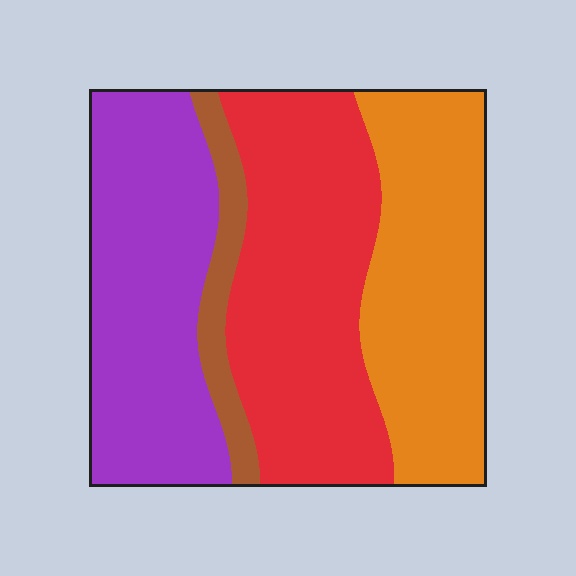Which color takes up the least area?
Brown, at roughly 5%.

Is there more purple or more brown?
Purple.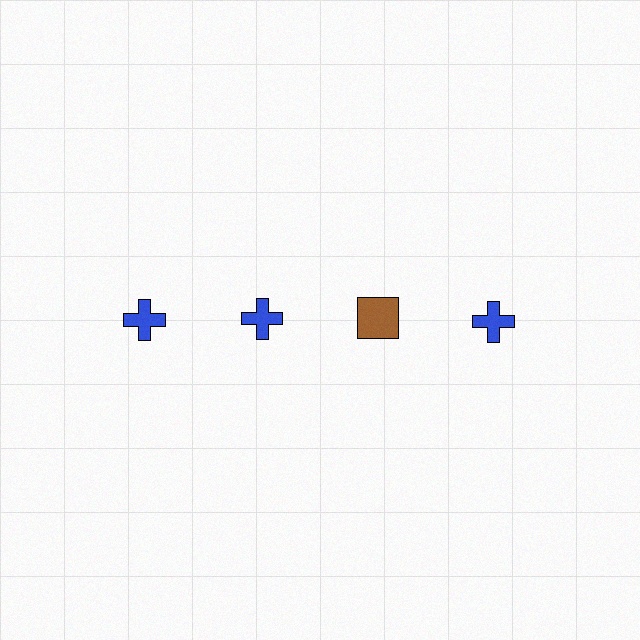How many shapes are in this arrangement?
There are 4 shapes arranged in a grid pattern.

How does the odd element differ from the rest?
It differs in both color (brown instead of blue) and shape (square instead of cross).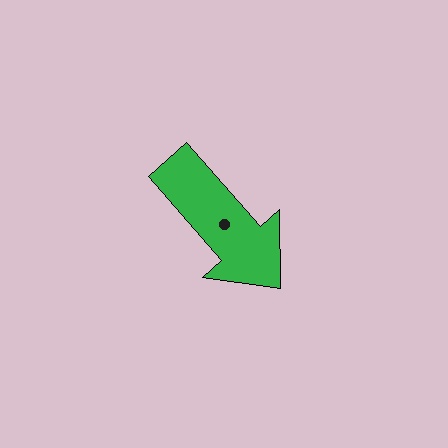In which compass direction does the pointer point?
Southeast.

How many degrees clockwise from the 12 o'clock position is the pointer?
Approximately 139 degrees.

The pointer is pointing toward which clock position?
Roughly 5 o'clock.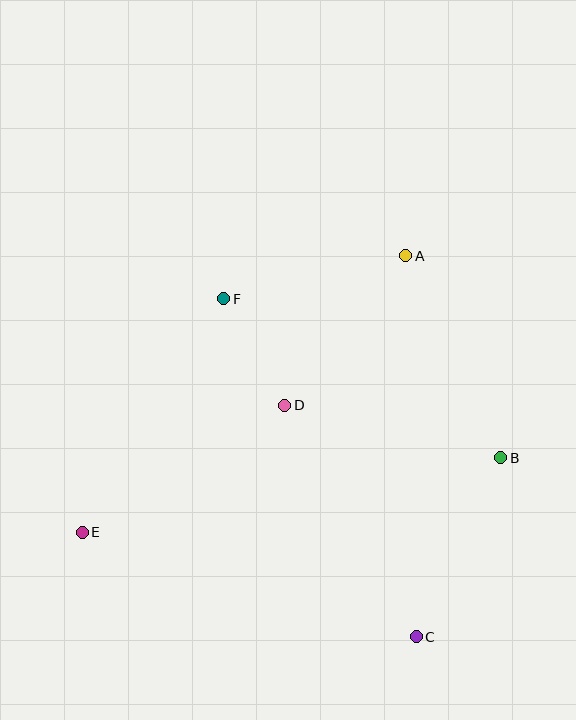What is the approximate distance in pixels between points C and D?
The distance between C and D is approximately 266 pixels.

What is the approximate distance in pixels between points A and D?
The distance between A and D is approximately 192 pixels.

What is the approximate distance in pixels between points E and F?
The distance between E and F is approximately 273 pixels.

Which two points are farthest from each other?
Points A and E are farthest from each other.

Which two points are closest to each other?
Points D and F are closest to each other.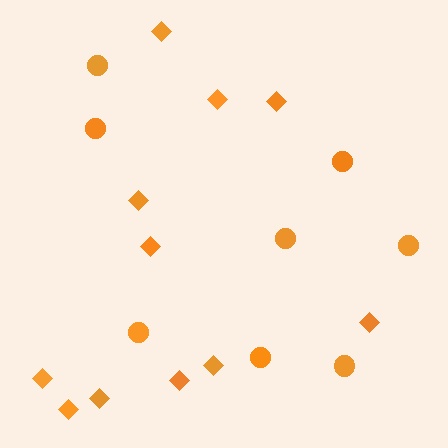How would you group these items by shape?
There are 2 groups: one group of circles (8) and one group of diamonds (11).